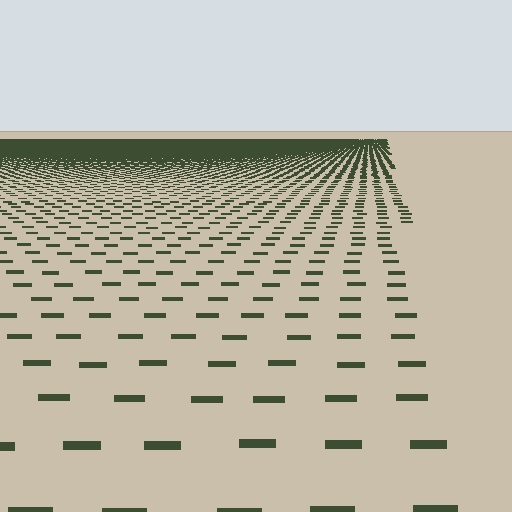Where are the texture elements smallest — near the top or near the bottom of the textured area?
Near the top.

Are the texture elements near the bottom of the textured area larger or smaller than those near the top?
Larger. Near the bottom, elements are closer to the viewer and appear at a bigger on-screen size.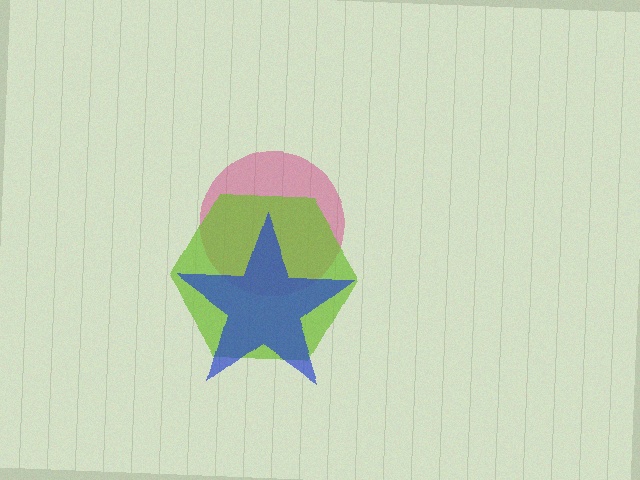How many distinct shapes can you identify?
There are 3 distinct shapes: a magenta circle, a lime hexagon, a blue star.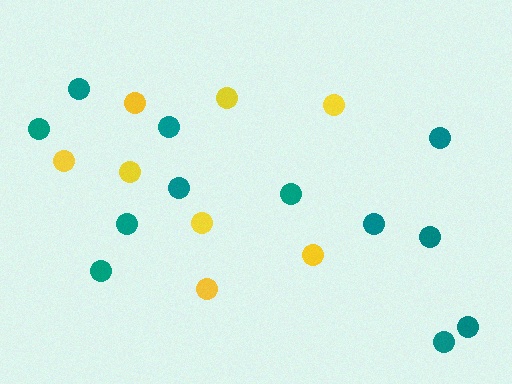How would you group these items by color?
There are 2 groups: one group of yellow circles (8) and one group of teal circles (12).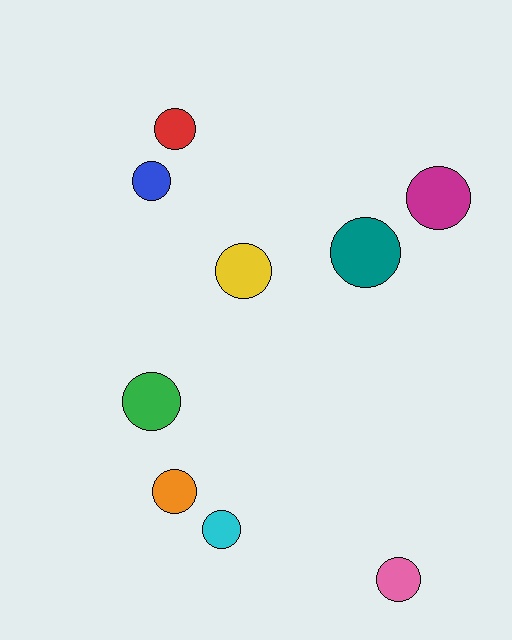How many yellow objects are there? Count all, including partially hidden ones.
There is 1 yellow object.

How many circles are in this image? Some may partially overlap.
There are 9 circles.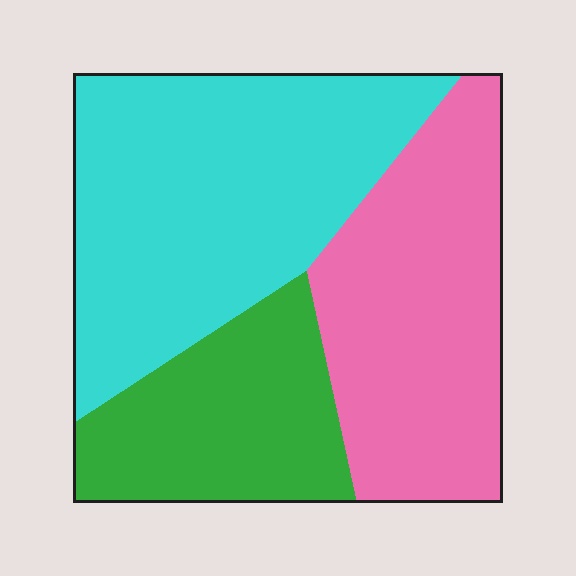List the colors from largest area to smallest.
From largest to smallest: cyan, pink, green.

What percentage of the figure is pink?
Pink takes up about one third (1/3) of the figure.